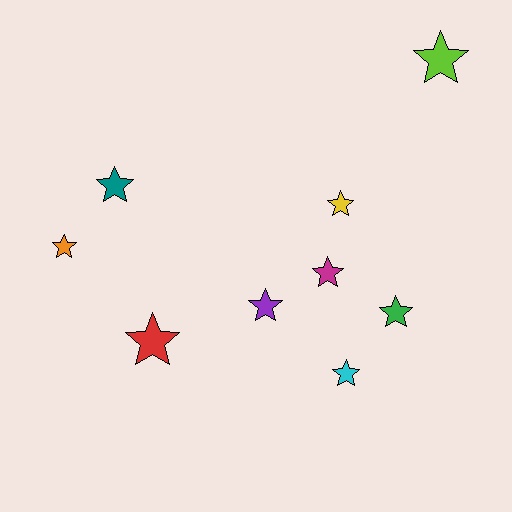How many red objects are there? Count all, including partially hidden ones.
There is 1 red object.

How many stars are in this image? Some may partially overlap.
There are 9 stars.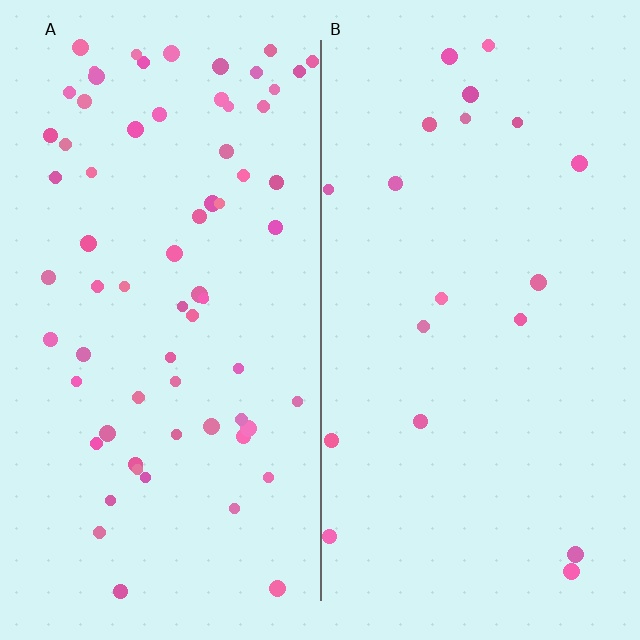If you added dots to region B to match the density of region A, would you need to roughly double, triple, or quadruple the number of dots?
Approximately triple.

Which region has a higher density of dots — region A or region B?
A (the left).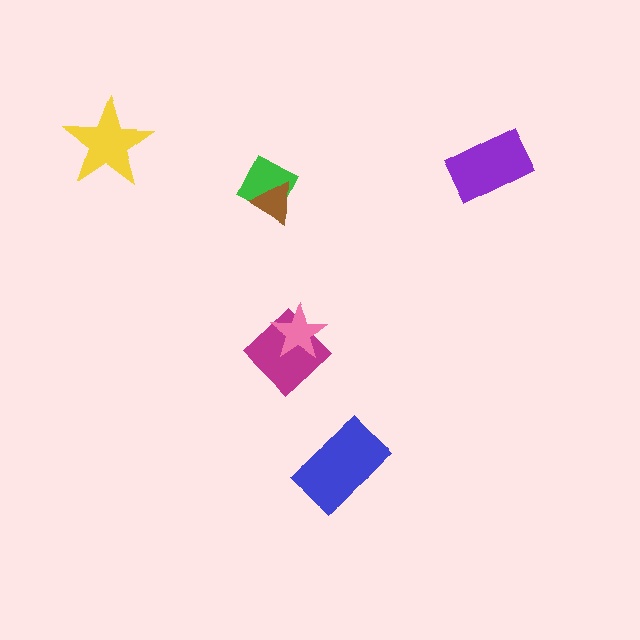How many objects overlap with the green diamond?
1 object overlaps with the green diamond.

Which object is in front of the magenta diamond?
The pink star is in front of the magenta diamond.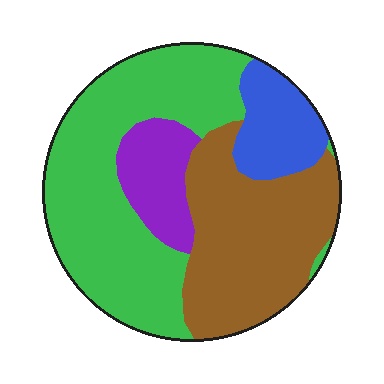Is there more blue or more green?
Green.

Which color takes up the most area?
Green, at roughly 45%.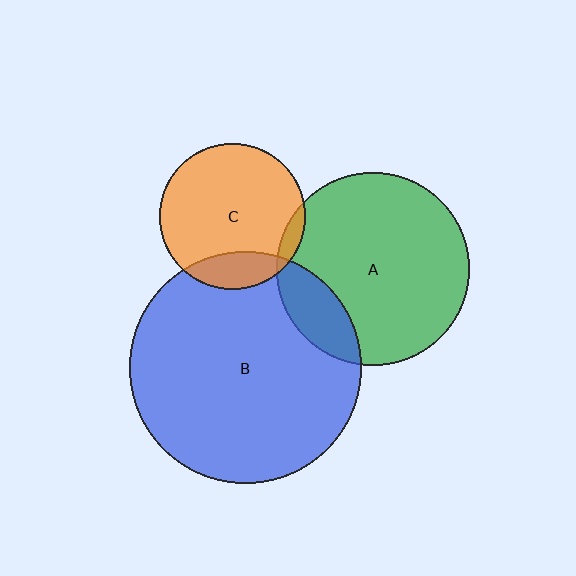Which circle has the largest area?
Circle B (blue).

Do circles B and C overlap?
Yes.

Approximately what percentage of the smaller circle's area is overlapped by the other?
Approximately 15%.